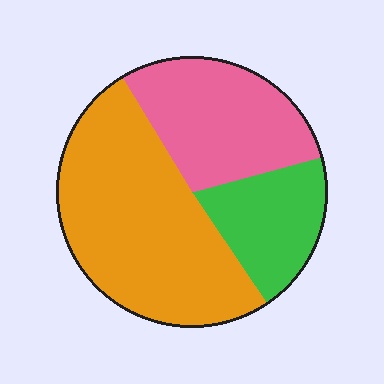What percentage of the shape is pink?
Pink takes up about one third (1/3) of the shape.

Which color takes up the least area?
Green, at roughly 20%.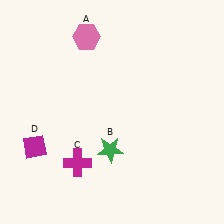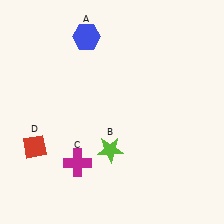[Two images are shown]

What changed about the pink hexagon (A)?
In Image 1, A is pink. In Image 2, it changed to blue.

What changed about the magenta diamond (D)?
In Image 1, D is magenta. In Image 2, it changed to red.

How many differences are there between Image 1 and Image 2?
There are 3 differences between the two images.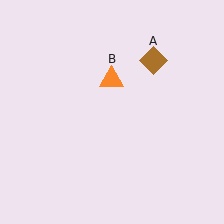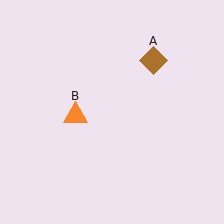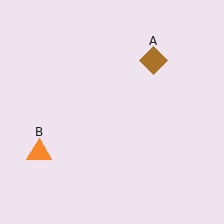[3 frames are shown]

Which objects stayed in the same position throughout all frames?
Brown diamond (object A) remained stationary.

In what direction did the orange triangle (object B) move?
The orange triangle (object B) moved down and to the left.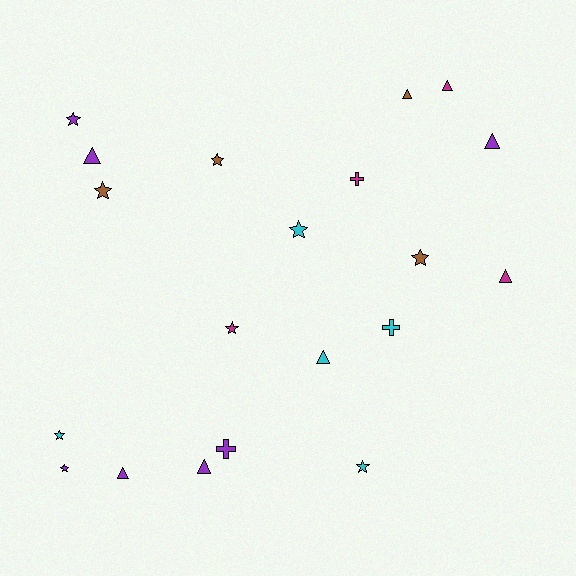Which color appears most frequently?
Purple, with 7 objects.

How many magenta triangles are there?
There are 2 magenta triangles.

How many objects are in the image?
There are 20 objects.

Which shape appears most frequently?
Star, with 9 objects.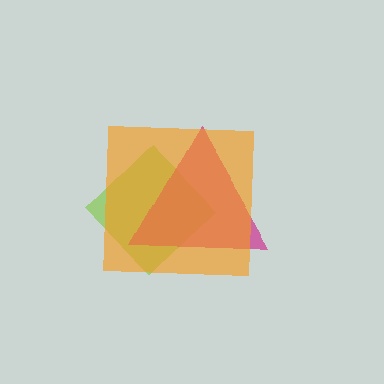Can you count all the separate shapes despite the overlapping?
Yes, there are 3 separate shapes.